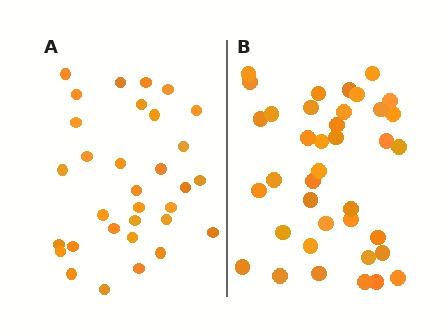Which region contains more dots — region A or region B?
Region B (the right region) has more dots.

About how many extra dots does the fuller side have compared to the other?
Region B has about 6 more dots than region A.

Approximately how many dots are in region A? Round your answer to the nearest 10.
About 30 dots. (The exact count is 32, which rounds to 30.)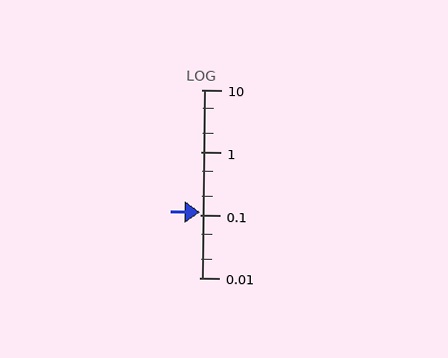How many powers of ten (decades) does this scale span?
The scale spans 3 decades, from 0.01 to 10.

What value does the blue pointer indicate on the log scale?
The pointer indicates approximately 0.11.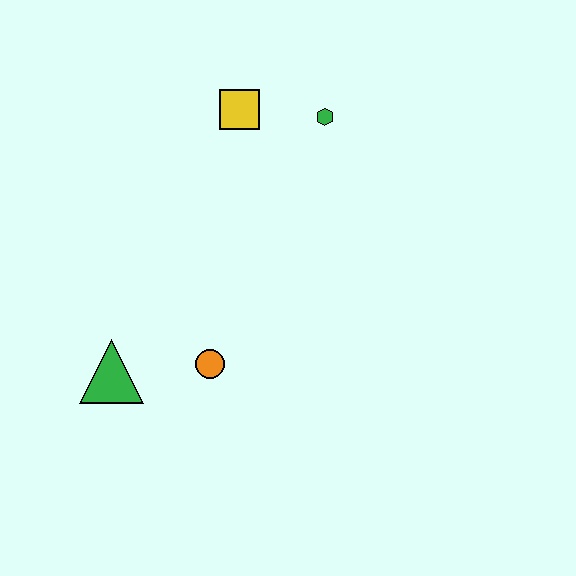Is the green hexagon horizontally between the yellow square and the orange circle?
No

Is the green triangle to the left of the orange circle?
Yes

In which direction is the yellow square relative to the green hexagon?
The yellow square is to the left of the green hexagon.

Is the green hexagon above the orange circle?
Yes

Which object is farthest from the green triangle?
The green hexagon is farthest from the green triangle.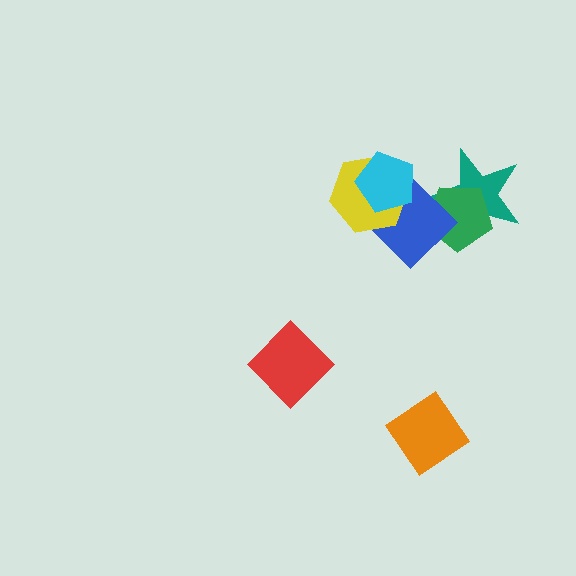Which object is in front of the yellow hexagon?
The cyan pentagon is in front of the yellow hexagon.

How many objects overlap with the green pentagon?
2 objects overlap with the green pentagon.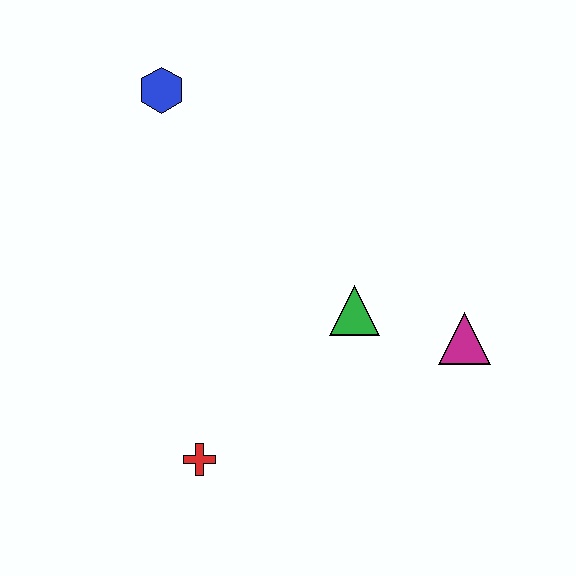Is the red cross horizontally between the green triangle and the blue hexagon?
Yes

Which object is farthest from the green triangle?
The blue hexagon is farthest from the green triangle.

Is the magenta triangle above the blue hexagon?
No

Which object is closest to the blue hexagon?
The green triangle is closest to the blue hexagon.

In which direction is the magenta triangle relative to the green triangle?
The magenta triangle is to the right of the green triangle.